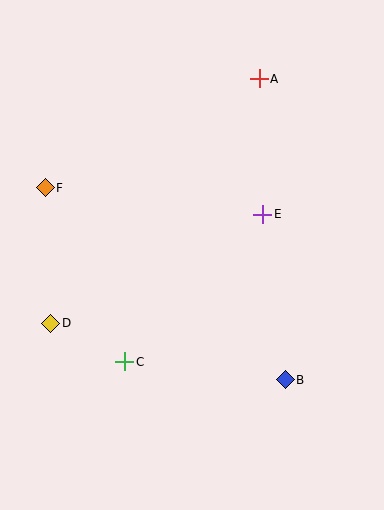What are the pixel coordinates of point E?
Point E is at (263, 214).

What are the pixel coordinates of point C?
Point C is at (125, 362).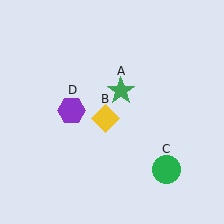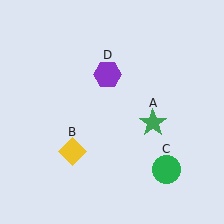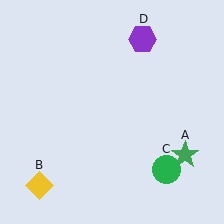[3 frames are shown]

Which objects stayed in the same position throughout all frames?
Green circle (object C) remained stationary.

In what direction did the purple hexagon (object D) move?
The purple hexagon (object D) moved up and to the right.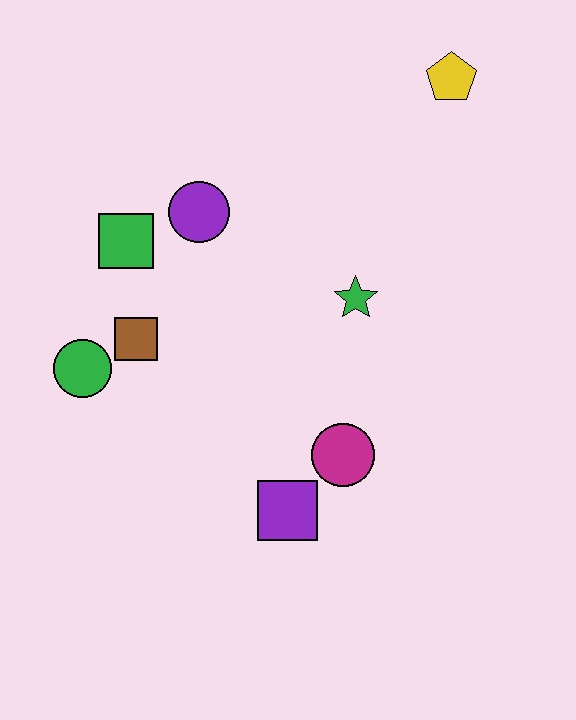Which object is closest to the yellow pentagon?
The green star is closest to the yellow pentagon.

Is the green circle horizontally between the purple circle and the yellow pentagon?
No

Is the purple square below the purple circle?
Yes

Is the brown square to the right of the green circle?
Yes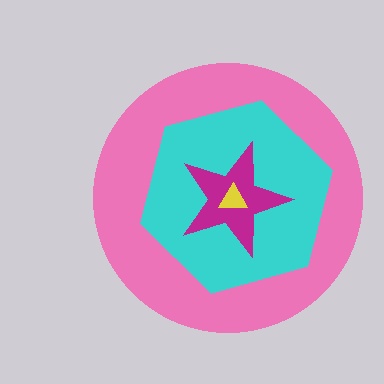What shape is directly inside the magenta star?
The yellow triangle.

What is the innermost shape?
The yellow triangle.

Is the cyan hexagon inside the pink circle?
Yes.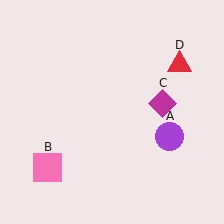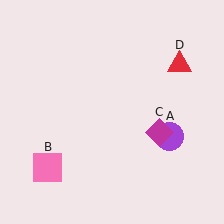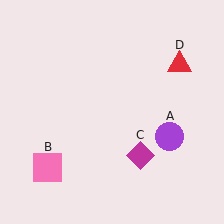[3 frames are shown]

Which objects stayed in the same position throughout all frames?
Purple circle (object A) and pink square (object B) and red triangle (object D) remained stationary.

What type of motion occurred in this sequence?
The magenta diamond (object C) rotated clockwise around the center of the scene.